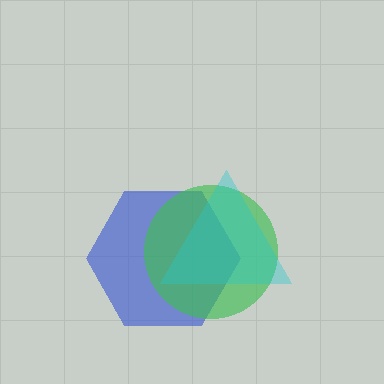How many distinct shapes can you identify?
There are 3 distinct shapes: a blue hexagon, a green circle, a cyan triangle.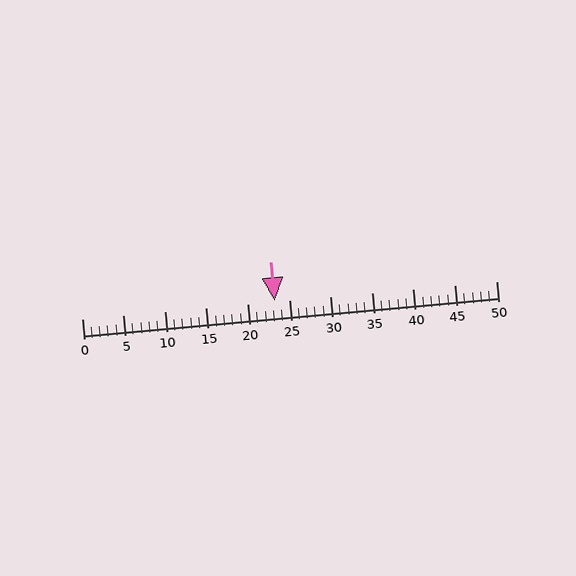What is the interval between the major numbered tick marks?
The major tick marks are spaced 5 units apart.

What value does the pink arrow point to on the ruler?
The pink arrow points to approximately 23.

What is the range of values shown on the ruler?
The ruler shows values from 0 to 50.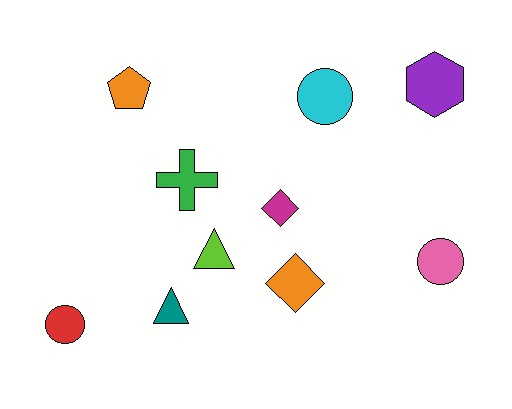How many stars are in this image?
There are no stars.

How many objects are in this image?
There are 10 objects.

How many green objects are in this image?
There is 1 green object.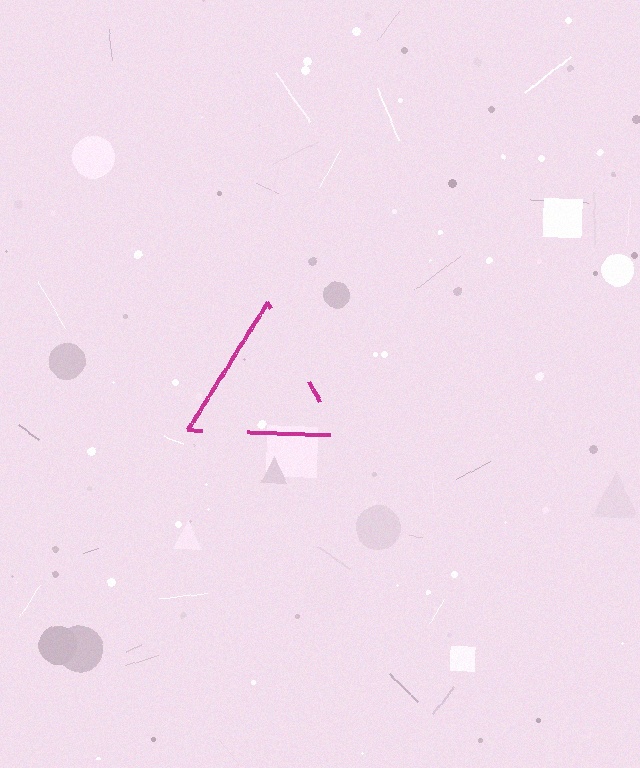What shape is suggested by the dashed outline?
The dashed outline suggests a triangle.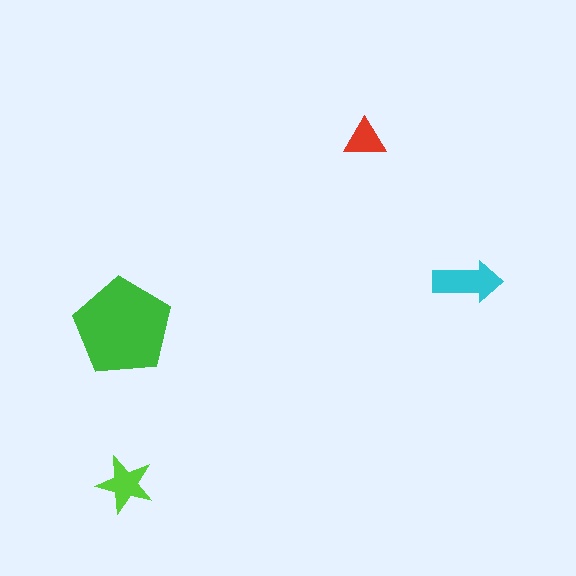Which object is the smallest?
The red triangle.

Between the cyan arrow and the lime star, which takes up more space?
The cyan arrow.